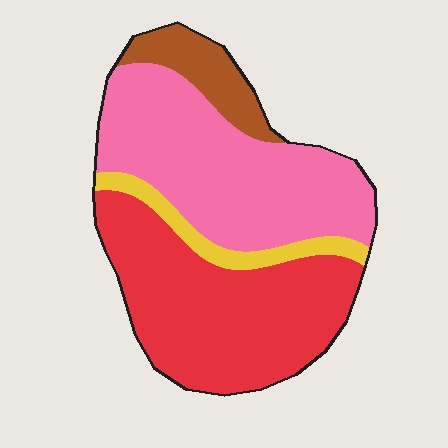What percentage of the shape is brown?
Brown takes up about one tenth (1/10) of the shape.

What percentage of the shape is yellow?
Yellow covers around 10% of the shape.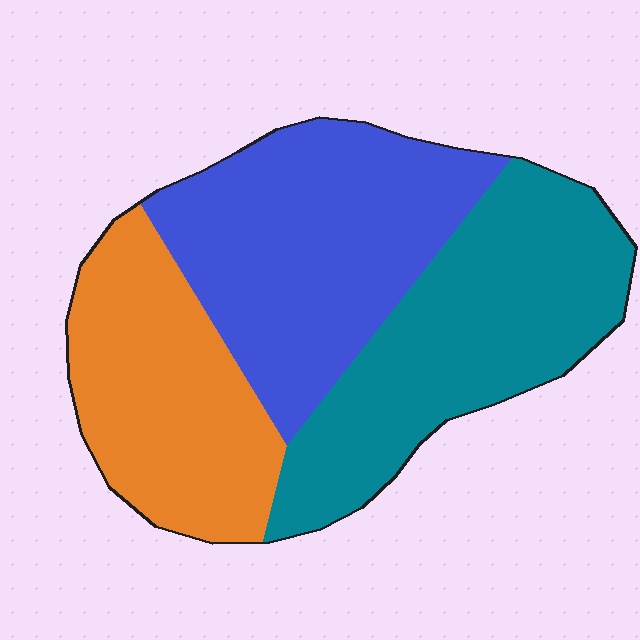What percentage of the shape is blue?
Blue takes up about three eighths (3/8) of the shape.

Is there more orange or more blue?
Blue.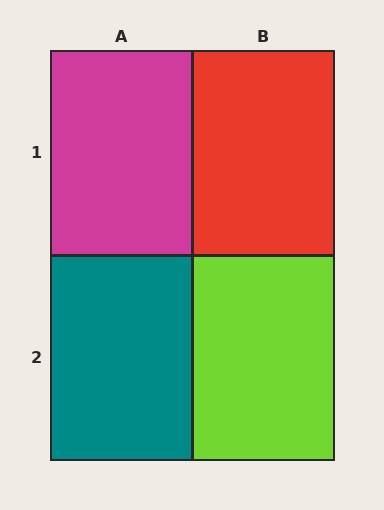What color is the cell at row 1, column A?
Magenta.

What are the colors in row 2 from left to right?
Teal, lime.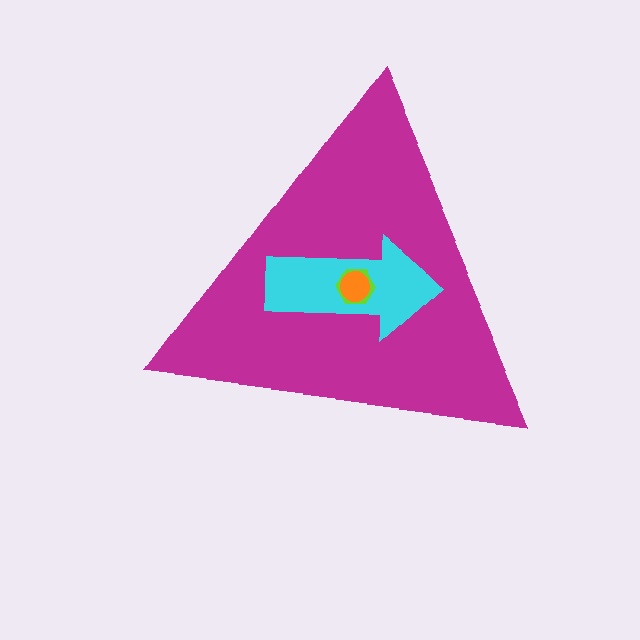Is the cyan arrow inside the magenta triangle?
Yes.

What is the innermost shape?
The orange circle.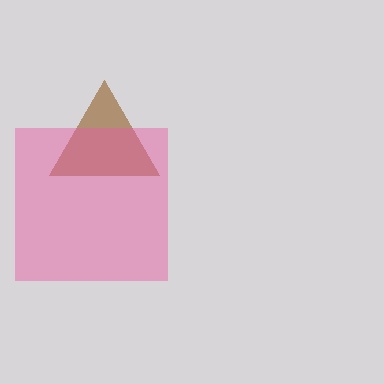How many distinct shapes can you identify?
There are 2 distinct shapes: a brown triangle, a pink square.